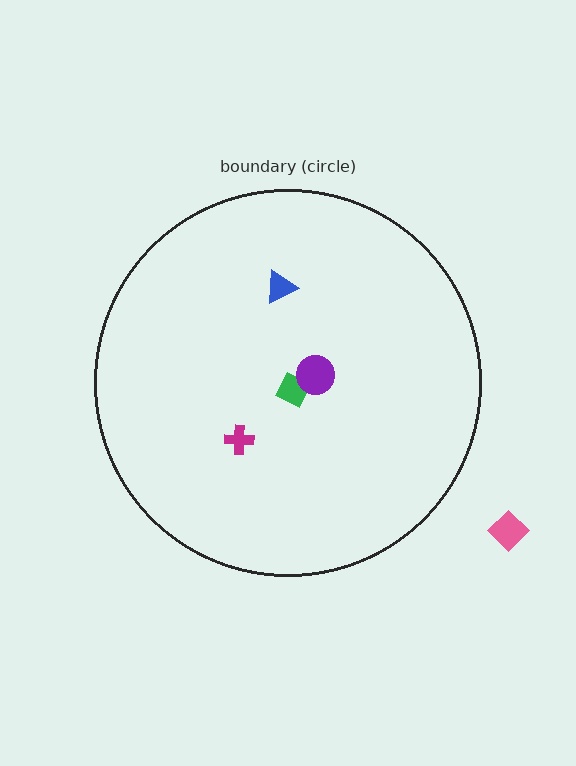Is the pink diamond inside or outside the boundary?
Outside.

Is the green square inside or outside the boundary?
Inside.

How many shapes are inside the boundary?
4 inside, 1 outside.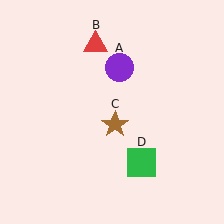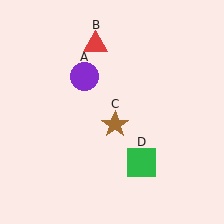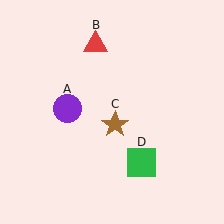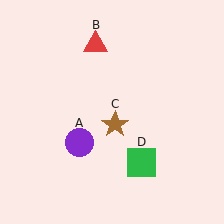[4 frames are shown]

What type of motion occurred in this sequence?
The purple circle (object A) rotated counterclockwise around the center of the scene.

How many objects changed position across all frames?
1 object changed position: purple circle (object A).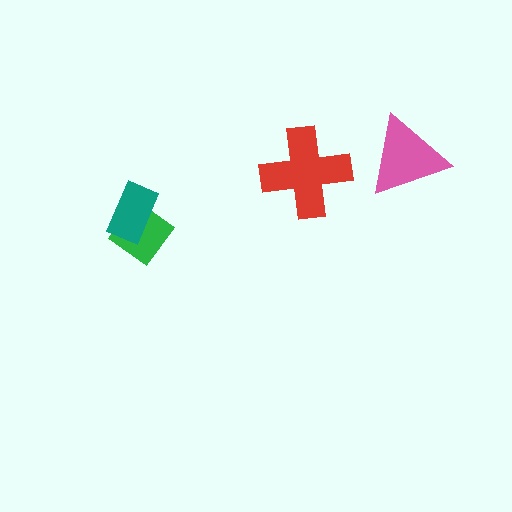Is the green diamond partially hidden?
Yes, it is partially covered by another shape.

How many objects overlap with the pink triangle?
0 objects overlap with the pink triangle.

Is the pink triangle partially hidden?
No, no other shape covers it.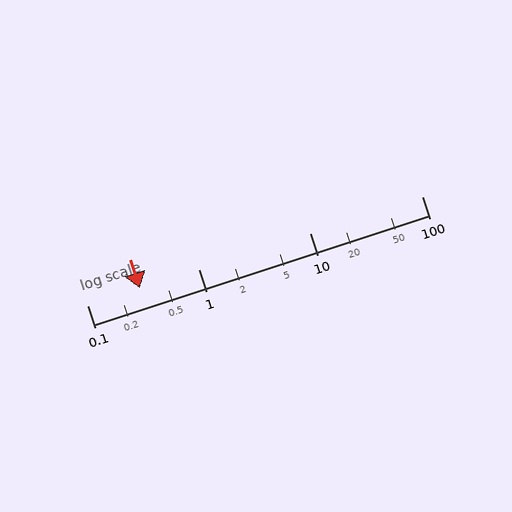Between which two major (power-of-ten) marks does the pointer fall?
The pointer is between 0.1 and 1.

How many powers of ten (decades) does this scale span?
The scale spans 3 decades, from 0.1 to 100.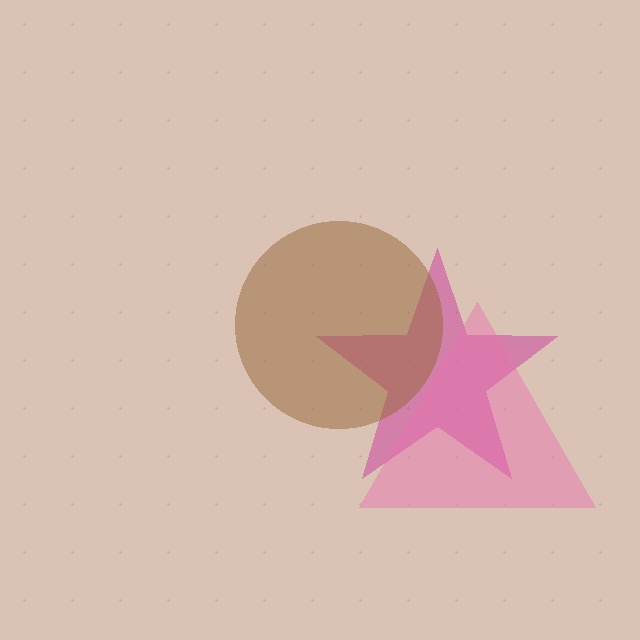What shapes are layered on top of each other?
The layered shapes are: a magenta star, a brown circle, a pink triangle.